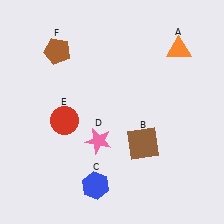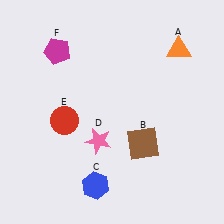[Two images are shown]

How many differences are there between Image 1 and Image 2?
There is 1 difference between the two images.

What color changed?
The pentagon (F) changed from brown in Image 1 to magenta in Image 2.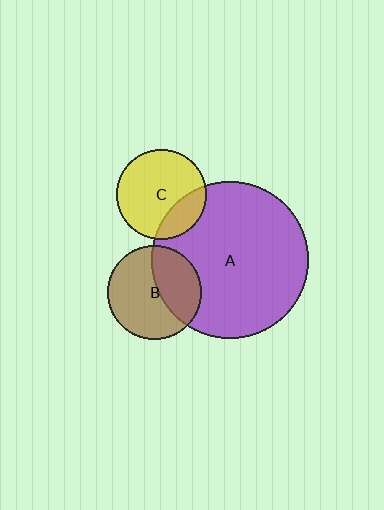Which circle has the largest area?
Circle A (purple).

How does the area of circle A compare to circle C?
Approximately 3.1 times.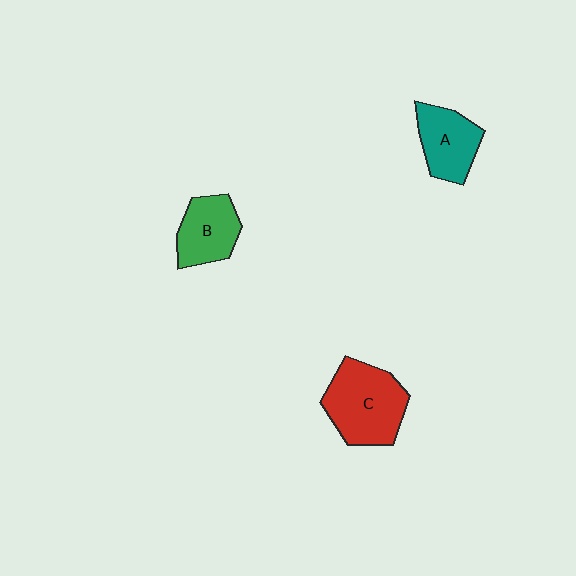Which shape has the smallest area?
Shape B (green).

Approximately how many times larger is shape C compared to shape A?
Approximately 1.5 times.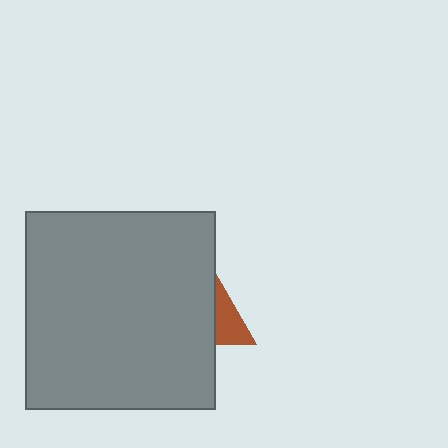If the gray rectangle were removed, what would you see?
You would see the complete brown triangle.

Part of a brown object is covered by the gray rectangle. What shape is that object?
It is a triangle.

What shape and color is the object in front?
The object in front is a gray rectangle.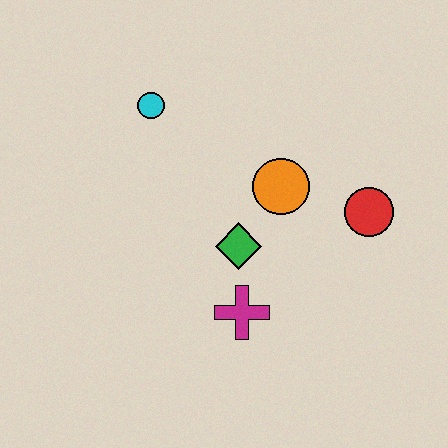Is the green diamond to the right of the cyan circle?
Yes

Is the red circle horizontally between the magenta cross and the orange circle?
No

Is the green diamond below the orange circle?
Yes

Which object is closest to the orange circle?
The green diamond is closest to the orange circle.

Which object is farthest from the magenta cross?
The cyan circle is farthest from the magenta cross.